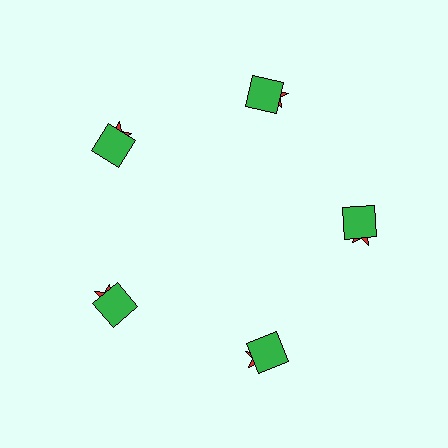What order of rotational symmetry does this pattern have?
This pattern has 5-fold rotational symmetry.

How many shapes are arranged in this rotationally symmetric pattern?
There are 10 shapes, arranged in 5 groups of 2.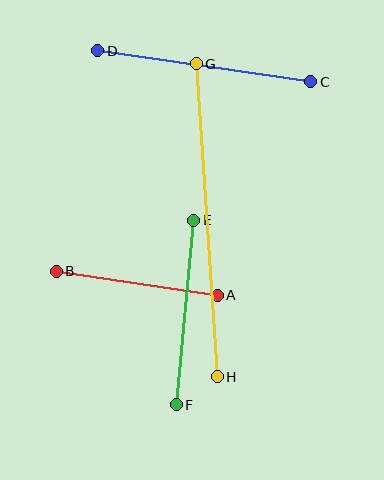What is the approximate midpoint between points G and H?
The midpoint is at approximately (207, 220) pixels.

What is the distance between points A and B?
The distance is approximately 163 pixels.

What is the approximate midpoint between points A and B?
The midpoint is at approximately (137, 283) pixels.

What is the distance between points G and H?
The distance is approximately 314 pixels.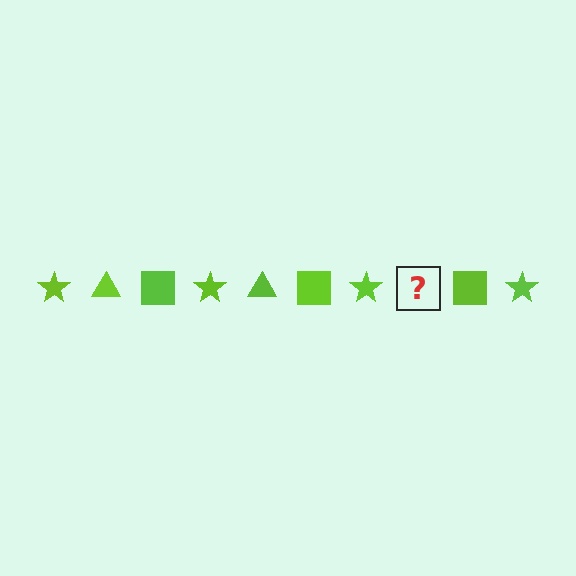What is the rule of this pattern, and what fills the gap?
The rule is that the pattern cycles through star, triangle, square shapes in lime. The gap should be filled with a lime triangle.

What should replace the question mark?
The question mark should be replaced with a lime triangle.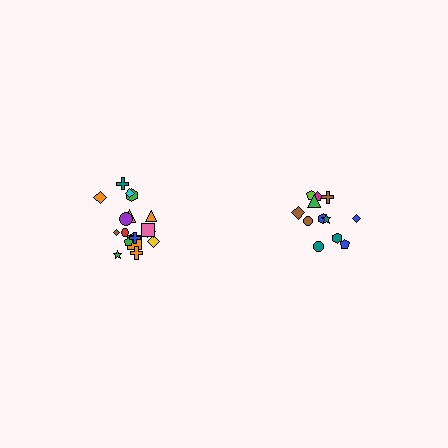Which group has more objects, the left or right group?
The left group.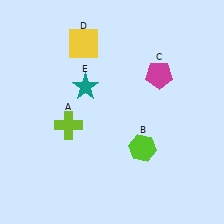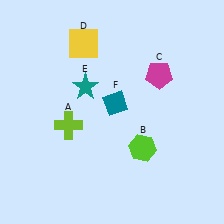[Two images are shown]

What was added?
A teal diamond (F) was added in Image 2.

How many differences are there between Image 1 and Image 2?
There is 1 difference between the two images.